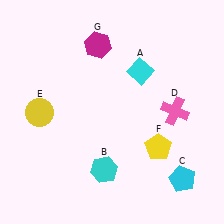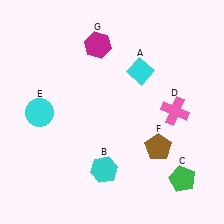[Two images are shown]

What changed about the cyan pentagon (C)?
In Image 1, C is cyan. In Image 2, it changed to green.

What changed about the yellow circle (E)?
In Image 1, E is yellow. In Image 2, it changed to cyan.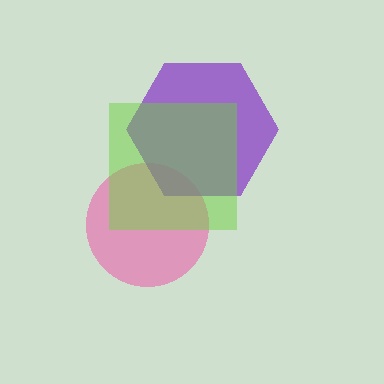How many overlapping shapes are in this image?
There are 3 overlapping shapes in the image.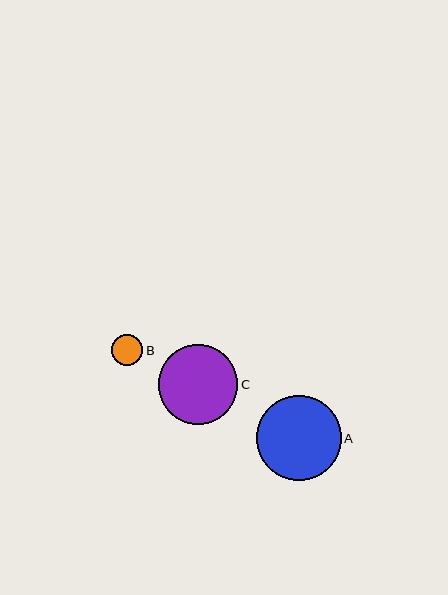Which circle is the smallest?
Circle B is the smallest with a size of approximately 31 pixels.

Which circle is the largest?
Circle A is the largest with a size of approximately 85 pixels.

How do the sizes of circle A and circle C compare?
Circle A and circle C are approximately the same size.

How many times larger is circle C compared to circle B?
Circle C is approximately 2.6 times the size of circle B.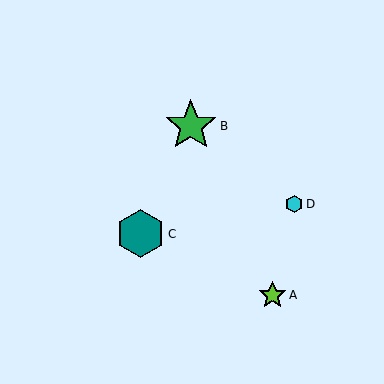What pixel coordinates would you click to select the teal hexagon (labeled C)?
Click at (141, 234) to select the teal hexagon C.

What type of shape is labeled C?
Shape C is a teal hexagon.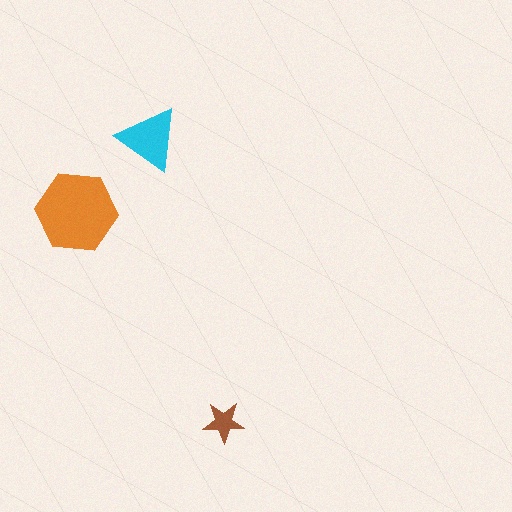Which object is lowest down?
The brown star is bottommost.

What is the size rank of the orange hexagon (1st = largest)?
1st.